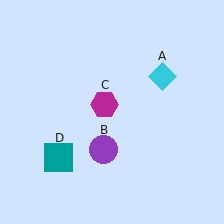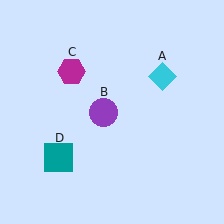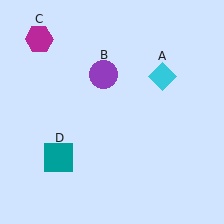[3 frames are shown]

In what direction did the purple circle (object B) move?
The purple circle (object B) moved up.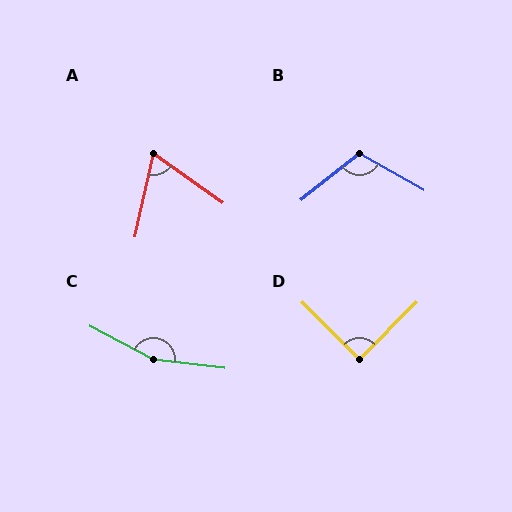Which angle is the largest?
C, at approximately 159 degrees.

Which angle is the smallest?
A, at approximately 67 degrees.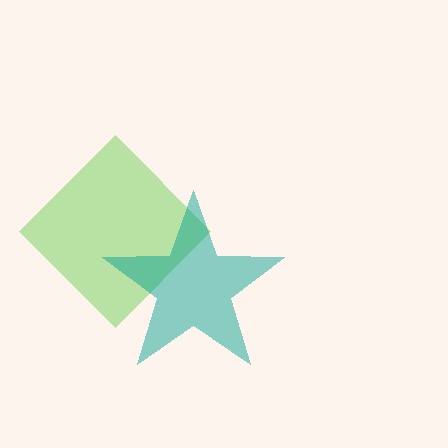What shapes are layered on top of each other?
The layered shapes are: a lime diamond, a teal star.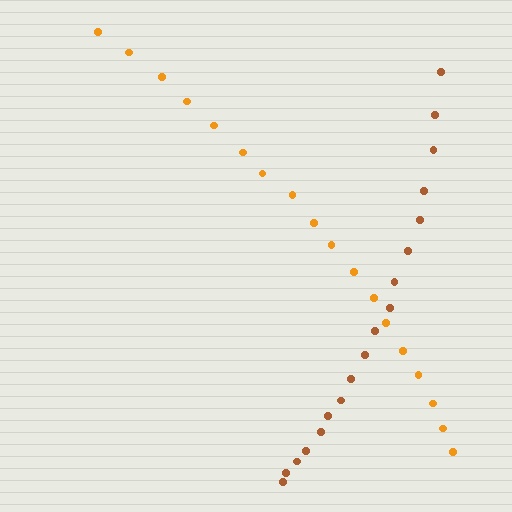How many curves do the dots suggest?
There are 2 distinct paths.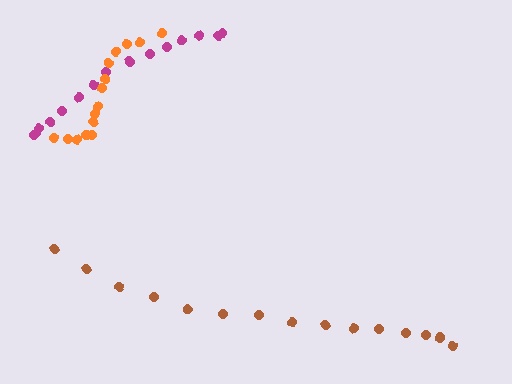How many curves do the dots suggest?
There are 3 distinct paths.